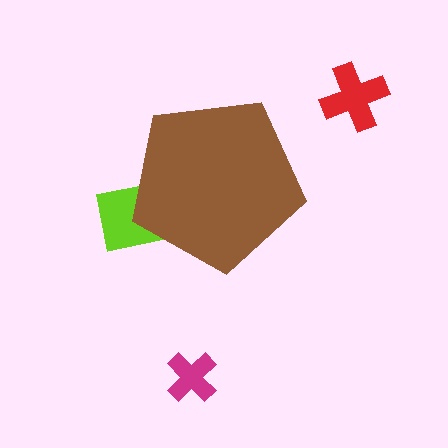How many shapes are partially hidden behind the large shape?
1 shape is partially hidden.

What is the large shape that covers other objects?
A brown pentagon.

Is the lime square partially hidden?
Yes, the lime square is partially hidden behind the brown pentagon.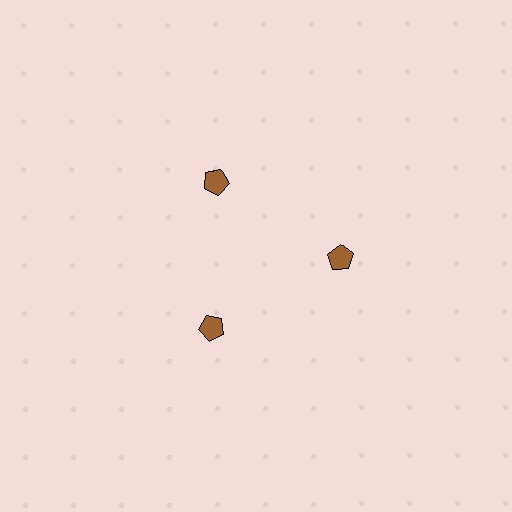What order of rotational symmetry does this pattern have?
This pattern has 3-fold rotational symmetry.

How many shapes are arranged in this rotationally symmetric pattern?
There are 3 shapes, arranged in 3 groups of 1.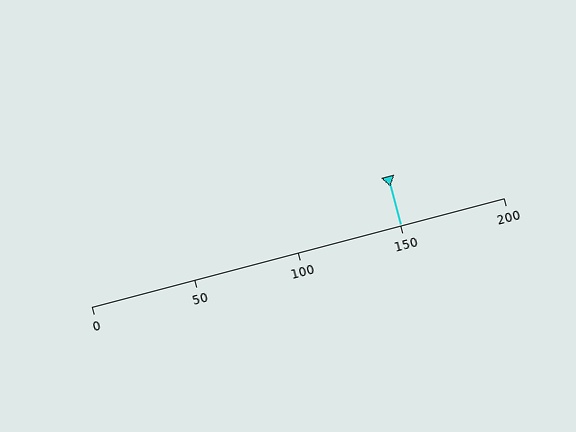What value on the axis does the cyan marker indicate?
The marker indicates approximately 150.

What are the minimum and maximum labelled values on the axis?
The axis runs from 0 to 200.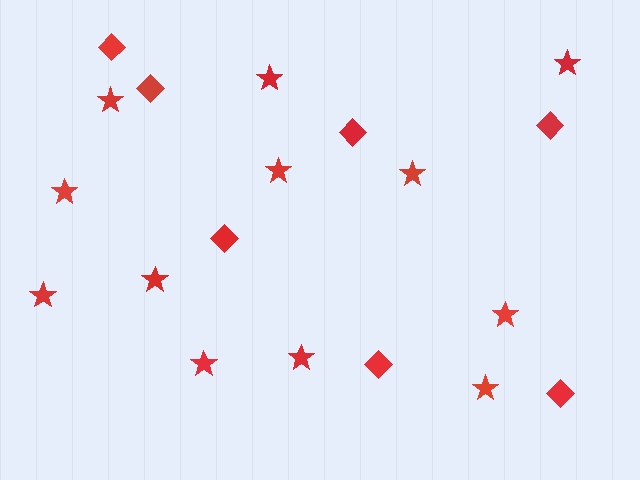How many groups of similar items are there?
There are 2 groups: one group of stars (12) and one group of diamonds (7).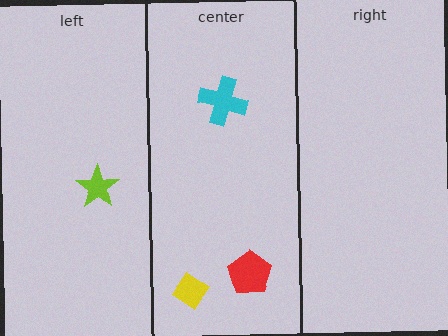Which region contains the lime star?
The left region.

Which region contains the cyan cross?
The center region.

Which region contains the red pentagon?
The center region.